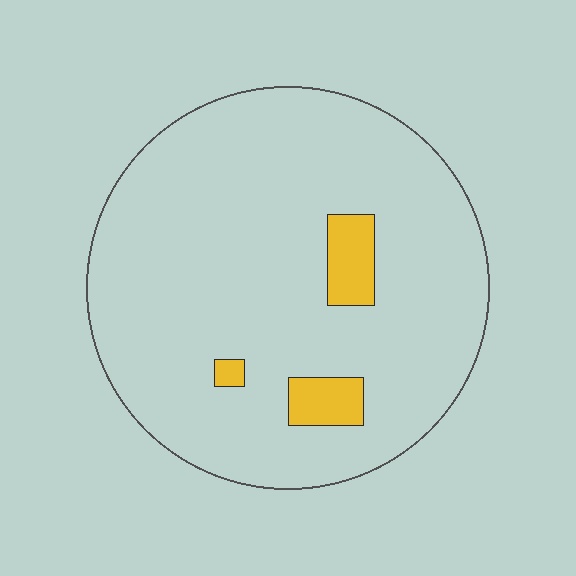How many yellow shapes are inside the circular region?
3.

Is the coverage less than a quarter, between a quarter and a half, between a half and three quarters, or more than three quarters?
Less than a quarter.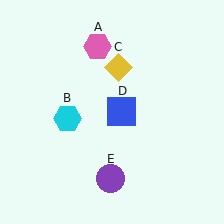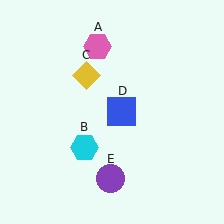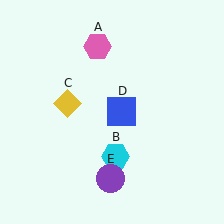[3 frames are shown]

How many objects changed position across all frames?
2 objects changed position: cyan hexagon (object B), yellow diamond (object C).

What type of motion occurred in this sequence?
The cyan hexagon (object B), yellow diamond (object C) rotated counterclockwise around the center of the scene.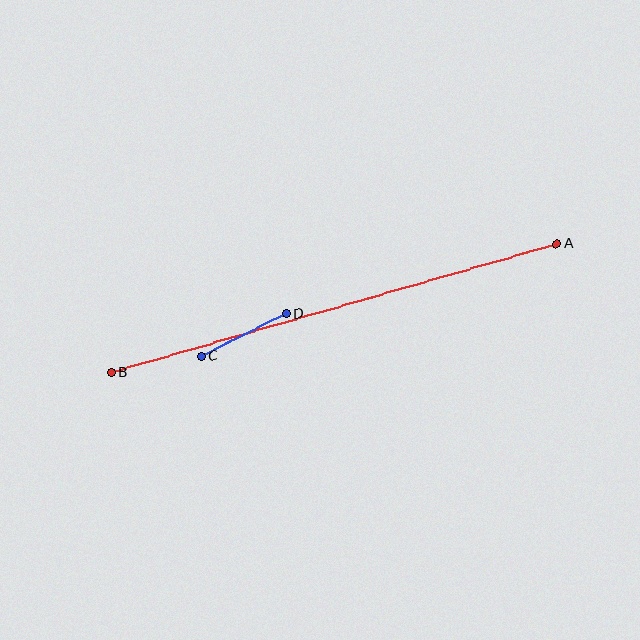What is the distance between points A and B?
The distance is approximately 464 pixels.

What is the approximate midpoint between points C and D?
The midpoint is at approximately (244, 335) pixels.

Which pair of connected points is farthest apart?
Points A and B are farthest apart.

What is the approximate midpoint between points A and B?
The midpoint is at approximately (334, 308) pixels.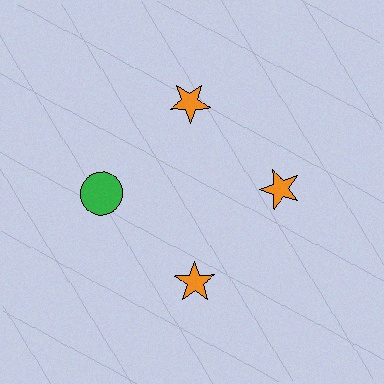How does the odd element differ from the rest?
It differs in both color (green instead of orange) and shape (circle instead of star).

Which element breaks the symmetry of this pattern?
The green circle at roughly the 9 o'clock position breaks the symmetry. All other shapes are orange stars.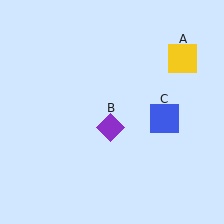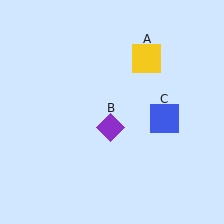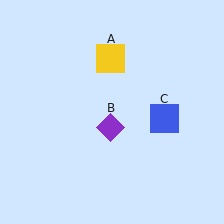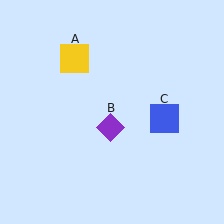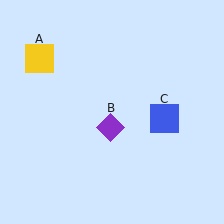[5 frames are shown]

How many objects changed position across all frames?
1 object changed position: yellow square (object A).